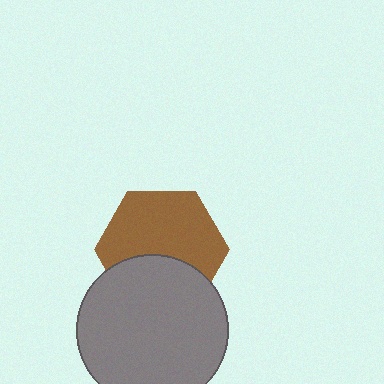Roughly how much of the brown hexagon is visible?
About half of it is visible (roughly 63%).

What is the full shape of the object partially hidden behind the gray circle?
The partially hidden object is a brown hexagon.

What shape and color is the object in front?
The object in front is a gray circle.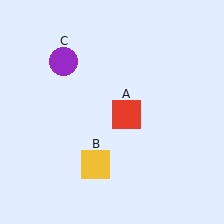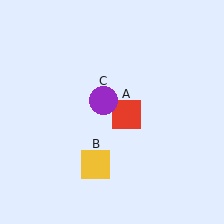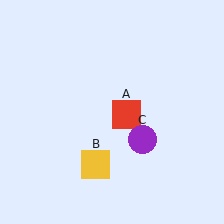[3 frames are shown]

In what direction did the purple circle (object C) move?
The purple circle (object C) moved down and to the right.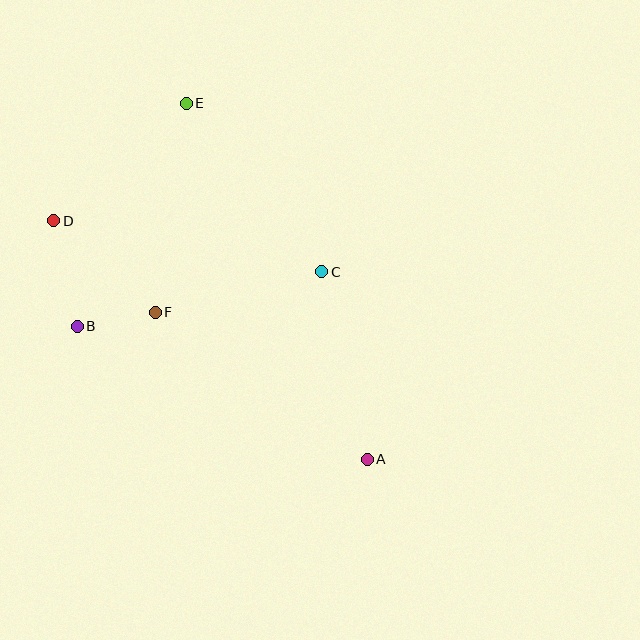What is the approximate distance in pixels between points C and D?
The distance between C and D is approximately 273 pixels.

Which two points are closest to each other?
Points B and F are closest to each other.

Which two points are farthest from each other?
Points A and E are farthest from each other.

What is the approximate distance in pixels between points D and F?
The distance between D and F is approximately 136 pixels.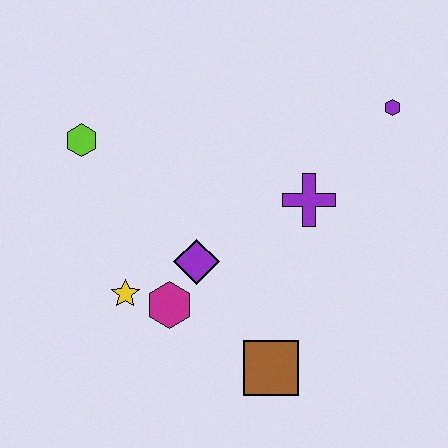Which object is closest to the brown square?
The magenta hexagon is closest to the brown square.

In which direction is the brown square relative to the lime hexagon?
The brown square is below the lime hexagon.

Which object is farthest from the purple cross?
The lime hexagon is farthest from the purple cross.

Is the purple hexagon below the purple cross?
No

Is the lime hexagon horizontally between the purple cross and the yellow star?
No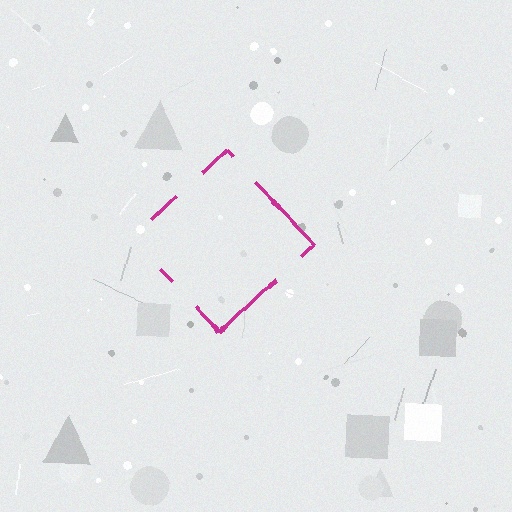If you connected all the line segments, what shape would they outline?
They would outline a diamond.